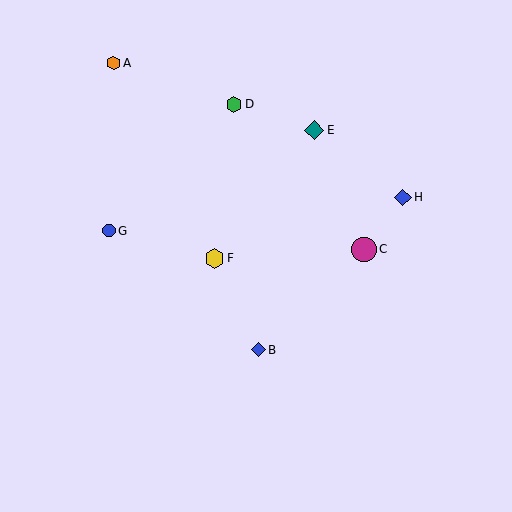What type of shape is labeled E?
Shape E is a teal diamond.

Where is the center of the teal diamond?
The center of the teal diamond is at (314, 130).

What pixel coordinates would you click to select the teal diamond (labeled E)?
Click at (314, 130) to select the teal diamond E.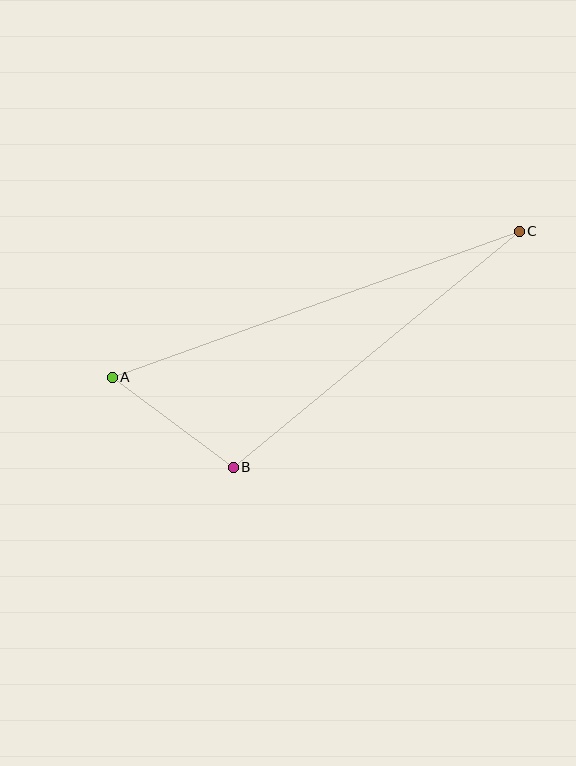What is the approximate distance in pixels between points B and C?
The distance between B and C is approximately 371 pixels.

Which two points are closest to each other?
Points A and B are closest to each other.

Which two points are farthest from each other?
Points A and C are farthest from each other.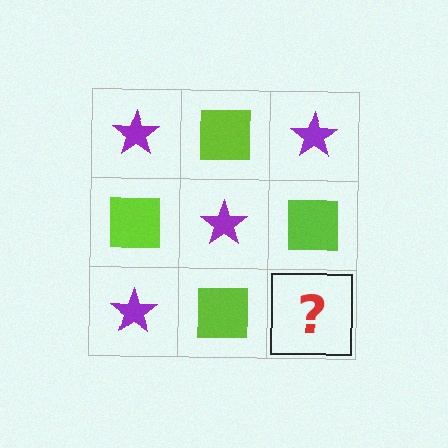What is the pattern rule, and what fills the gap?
The rule is that it alternates purple star and lime square in a checkerboard pattern. The gap should be filled with a purple star.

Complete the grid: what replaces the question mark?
The question mark should be replaced with a purple star.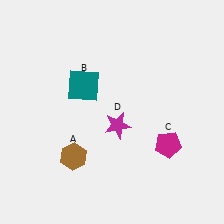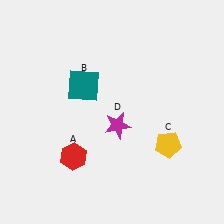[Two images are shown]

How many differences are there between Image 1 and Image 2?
There are 2 differences between the two images.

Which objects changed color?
A changed from brown to red. C changed from magenta to yellow.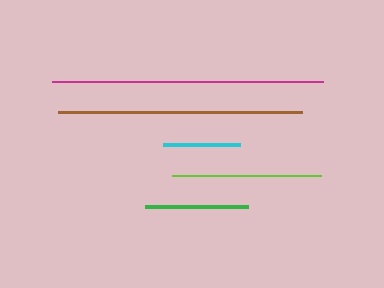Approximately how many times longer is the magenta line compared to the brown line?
The magenta line is approximately 1.1 times the length of the brown line.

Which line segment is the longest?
The magenta line is the longest at approximately 271 pixels.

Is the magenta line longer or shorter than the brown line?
The magenta line is longer than the brown line.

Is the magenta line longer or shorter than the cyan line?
The magenta line is longer than the cyan line.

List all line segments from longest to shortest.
From longest to shortest: magenta, brown, lime, green, cyan.